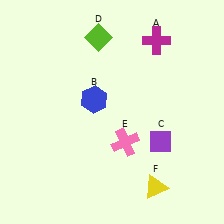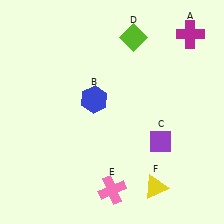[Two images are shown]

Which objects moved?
The objects that moved are: the magenta cross (A), the lime diamond (D), the pink cross (E).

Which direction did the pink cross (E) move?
The pink cross (E) moved down.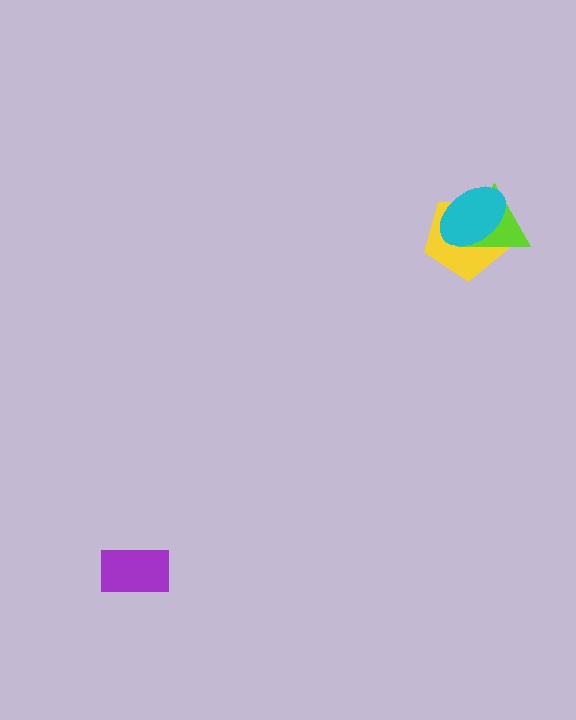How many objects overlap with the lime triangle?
2 objects overlap with the lime triangle.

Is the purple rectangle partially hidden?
No, no other shape covers it.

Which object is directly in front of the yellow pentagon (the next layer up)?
The lime triangle is directly in front of the yellow pentagon.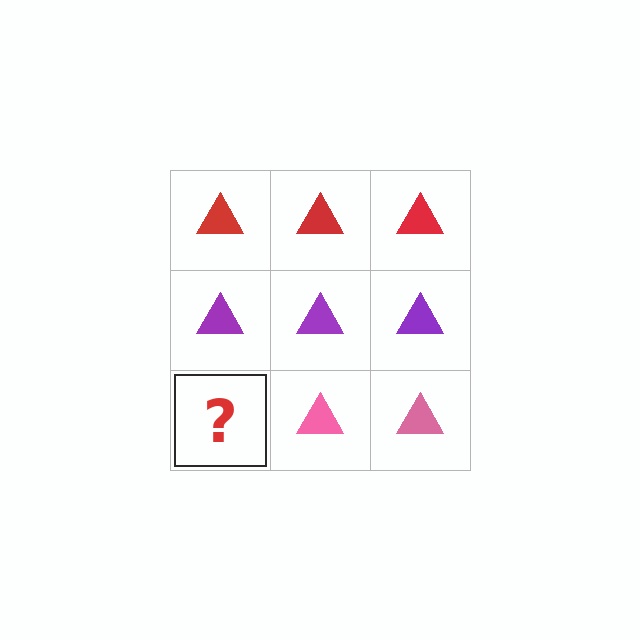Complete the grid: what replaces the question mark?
The question mark should be replaced with a pink triangle.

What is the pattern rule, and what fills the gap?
The rule is that each row has a consistent color. The gap should be filled with a pink triangle.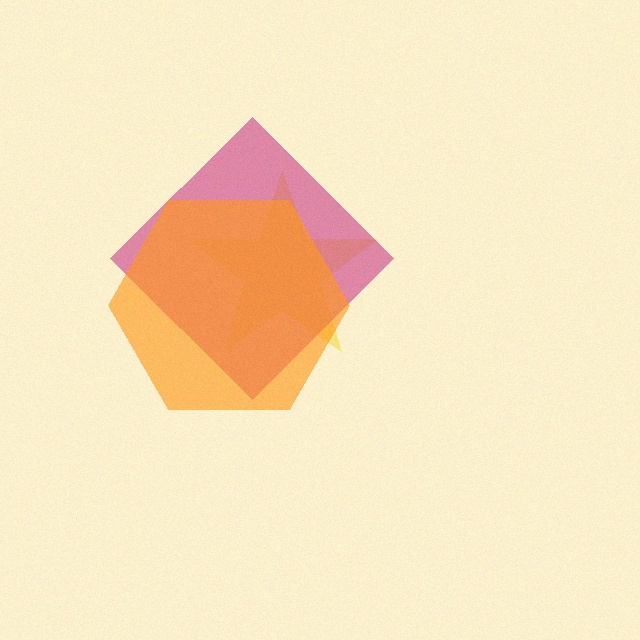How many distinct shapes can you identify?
There are 3 distinct shapes: a yellow star, a magenta diamond, an orange hexagon.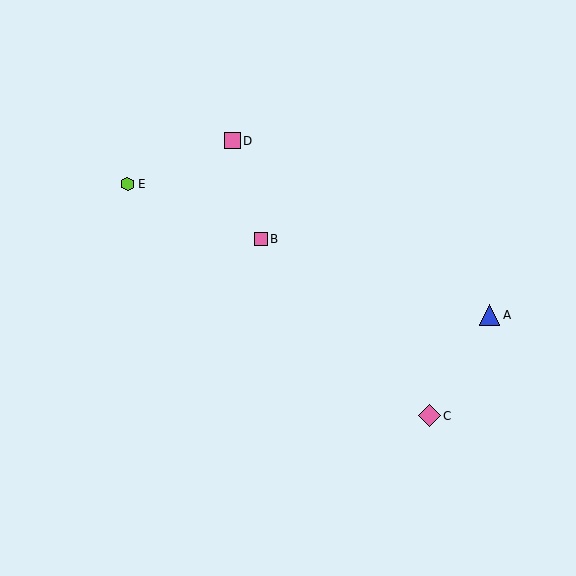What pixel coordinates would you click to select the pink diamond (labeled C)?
Click at (429, 416) to select the pink diamond C.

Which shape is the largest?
The pink diamond (labeled C) is the largest.